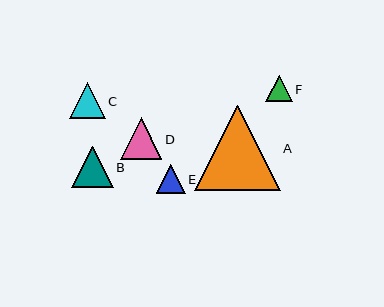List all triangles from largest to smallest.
From largest to smallest: A, B, D, C, E, F.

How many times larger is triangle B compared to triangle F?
Triangle B is approximately 1.6 times the size of triangle F.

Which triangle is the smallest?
Triangle F is the smallest with a size of approximately 26 pixels.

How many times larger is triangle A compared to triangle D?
Triangle A is approximately 2.1 times the size of triangle D.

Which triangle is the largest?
Triangle A is the largest with a size of approximately 86 pixels.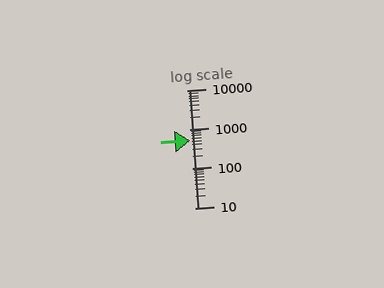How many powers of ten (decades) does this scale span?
The scale spans 3 decades, from 10 to 10000.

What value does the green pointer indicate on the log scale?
The pointer indicates approximately 530.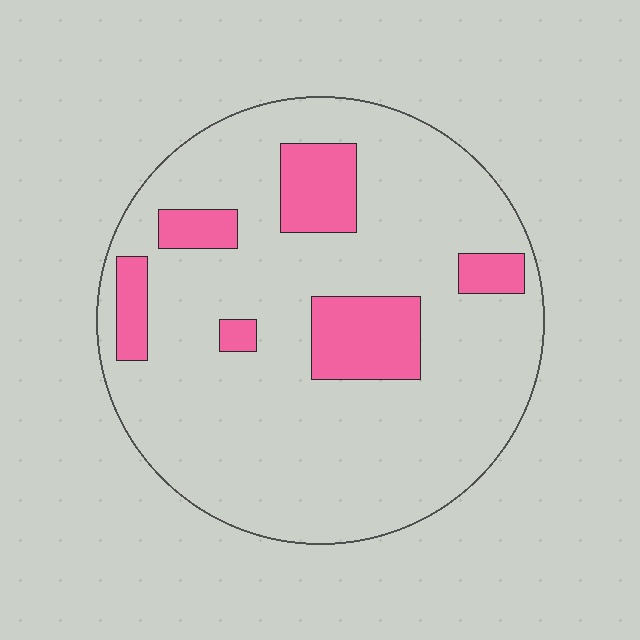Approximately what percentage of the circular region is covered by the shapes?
Approximately 15%.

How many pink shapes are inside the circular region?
6.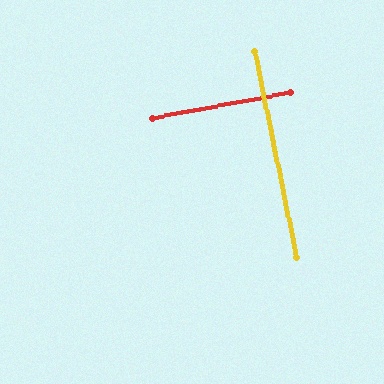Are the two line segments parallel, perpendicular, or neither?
Perpendicular — they meet at approximately 89°.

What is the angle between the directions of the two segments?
Approximately 89 degrees.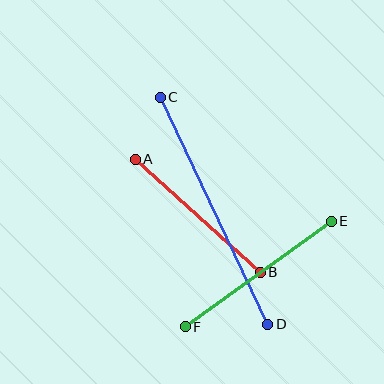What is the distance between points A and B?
The distance is approximately 168 pixels.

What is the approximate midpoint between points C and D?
The midpoint is at approximately (214, 211) pixels.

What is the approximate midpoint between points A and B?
The midpoint is at approximately (198, 216) pixels.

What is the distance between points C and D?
The distance is approximately 251 pixels.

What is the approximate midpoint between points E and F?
The midpoint is at approximately (258, 274) pixels.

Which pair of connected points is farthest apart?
Points C and D are farthest apart.